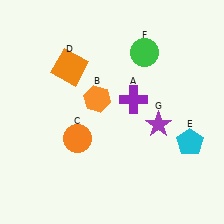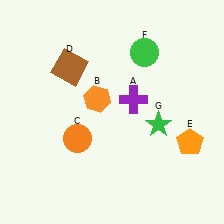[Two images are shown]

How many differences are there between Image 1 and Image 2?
There are 3 differences between the two images.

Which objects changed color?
D changed from orange to brown. E changed from cyan to orange. G changed from purple to green.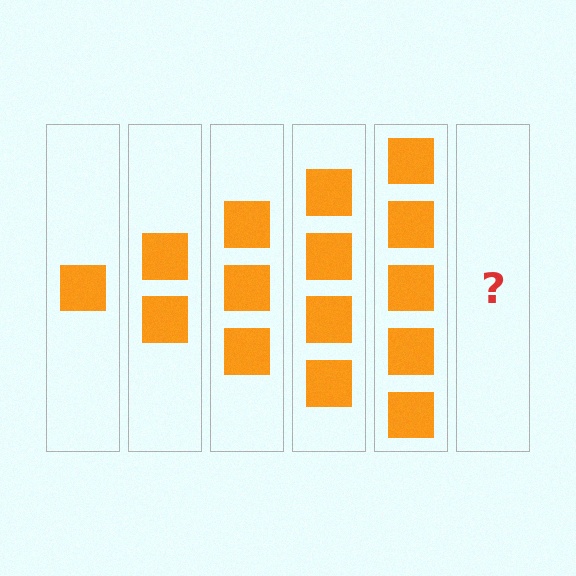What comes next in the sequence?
The next element should be 6 squares.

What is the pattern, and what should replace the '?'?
The pattern is that each step adds one more square. The '?' should be 6 squares.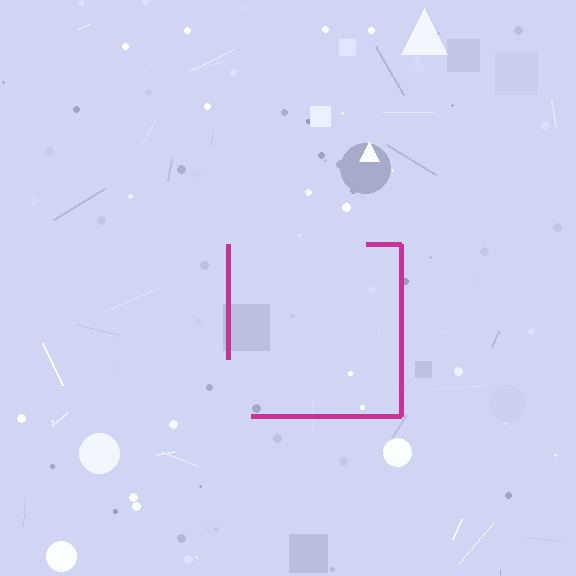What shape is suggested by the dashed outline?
The dashed outline suggests a square.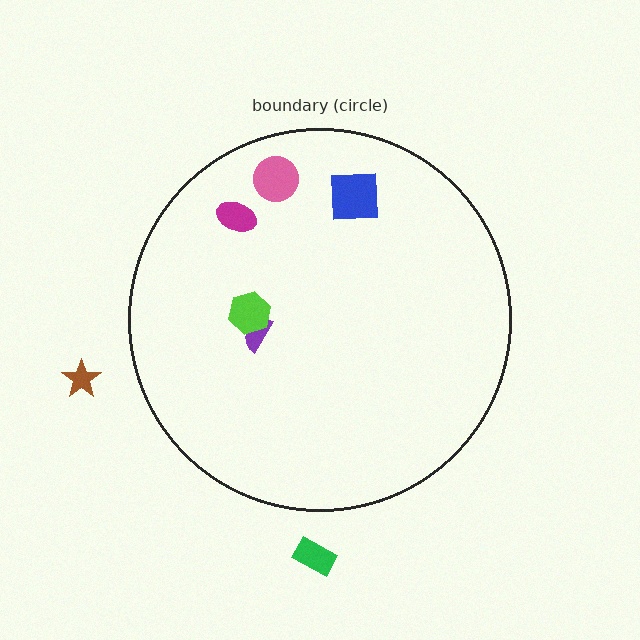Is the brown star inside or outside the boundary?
Outside.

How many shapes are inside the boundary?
5 inside, 2 outside.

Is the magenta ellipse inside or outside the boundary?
Inside.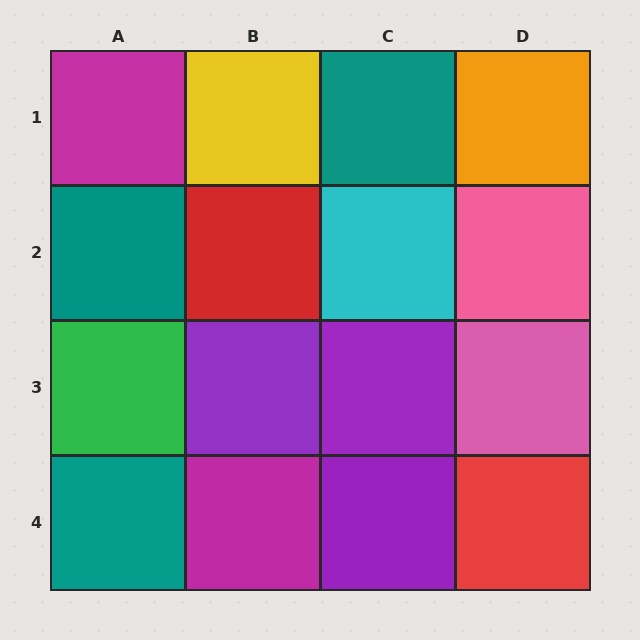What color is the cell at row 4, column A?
Teal.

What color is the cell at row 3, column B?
Purple.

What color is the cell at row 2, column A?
Teal.